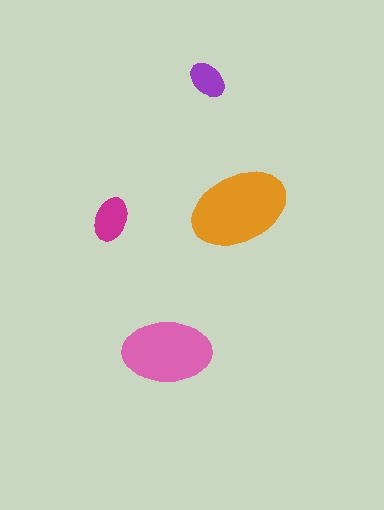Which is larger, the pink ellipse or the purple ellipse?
The pink one.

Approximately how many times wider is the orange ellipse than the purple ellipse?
About 2.5 times wider.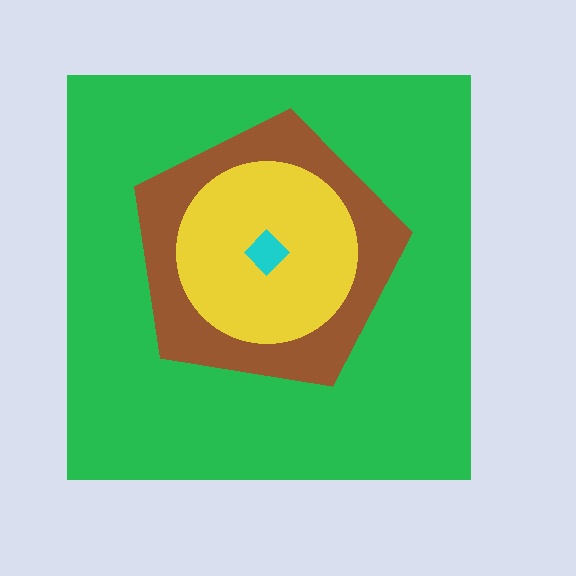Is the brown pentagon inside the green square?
Yes.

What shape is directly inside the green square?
The brown pentagon.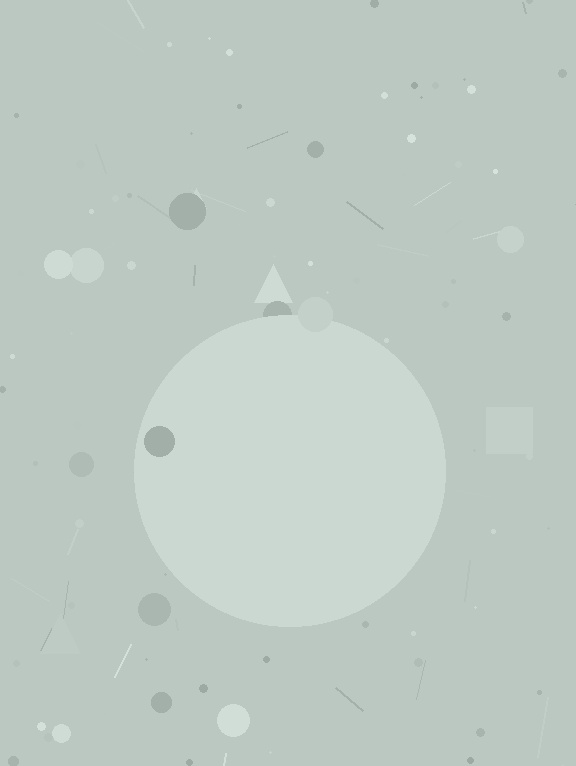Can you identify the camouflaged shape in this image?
The camouflaged shape is a circle.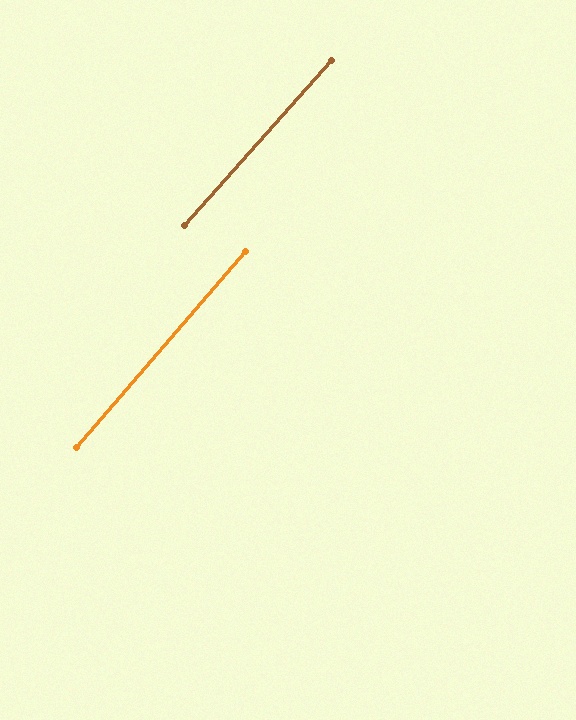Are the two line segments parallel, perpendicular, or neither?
Parallel — their directions differ by only 0.8°.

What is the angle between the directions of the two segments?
Approximately 1 degree.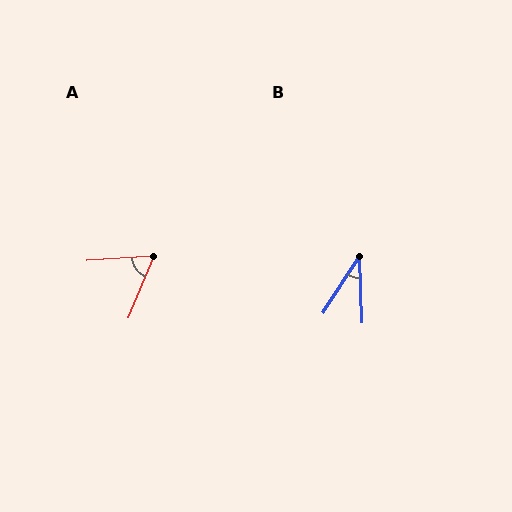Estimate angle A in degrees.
Approximately 64 degrees.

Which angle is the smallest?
B, at approximately 35 degrees.